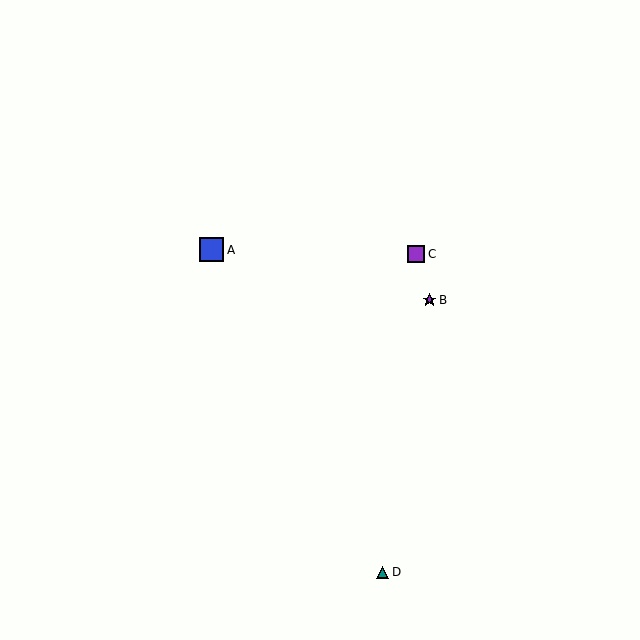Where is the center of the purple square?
The center of the purple square is at (416, 254).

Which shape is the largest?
The blue square (labeled A) is the largest.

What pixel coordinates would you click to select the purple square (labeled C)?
Click at (416, 254) to select the purple square C.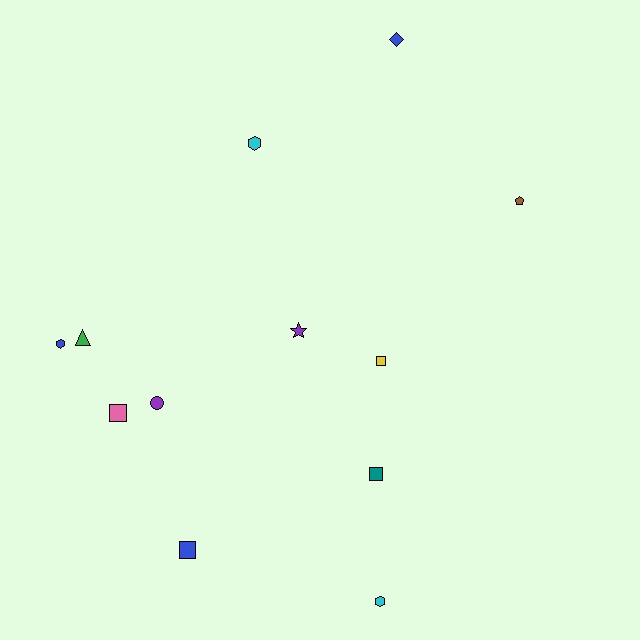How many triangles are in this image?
There is 1 triangle.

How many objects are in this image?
There are 12 objects.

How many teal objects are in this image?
There is 1 teal object.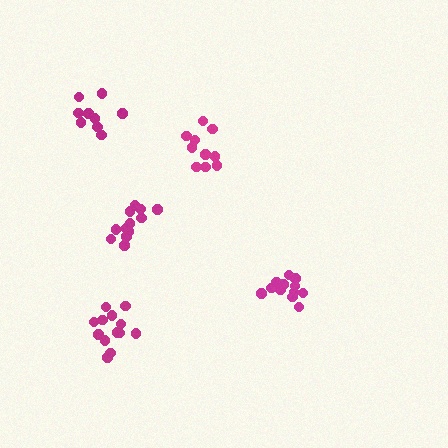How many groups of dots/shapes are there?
There are 5 groups.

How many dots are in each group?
Group 1: 14 dots, Group 2: 9 dots, Group 3: 10 dots, Group 4: 13 dots, Group 5: 12 dots (58 total).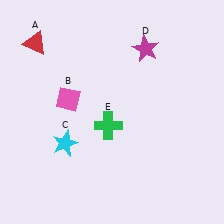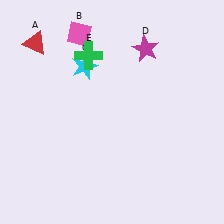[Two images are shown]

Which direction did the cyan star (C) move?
The cyan star (C) moved up.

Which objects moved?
The objects that moved are: the pink diamond (B), the cyan star (C), the green cross (E).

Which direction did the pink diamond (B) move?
The pink diamond (B) moved up.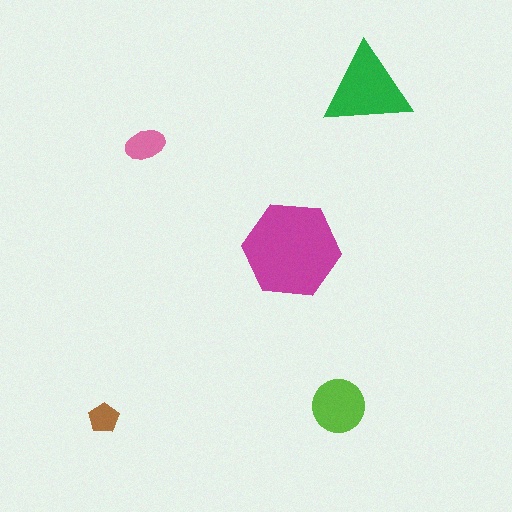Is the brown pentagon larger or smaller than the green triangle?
Smaller.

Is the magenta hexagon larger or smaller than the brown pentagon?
Larger.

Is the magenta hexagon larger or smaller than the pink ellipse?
Larger.